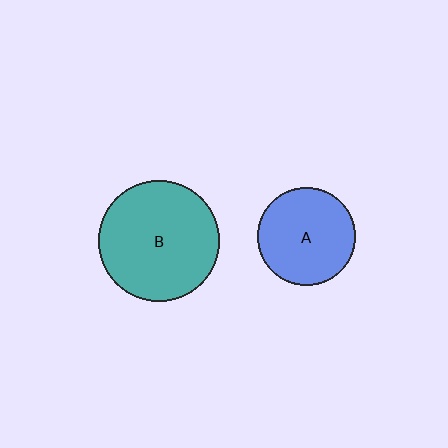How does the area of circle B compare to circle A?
Approximately 1.5 times.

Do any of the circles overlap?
No, none of the circles overlap.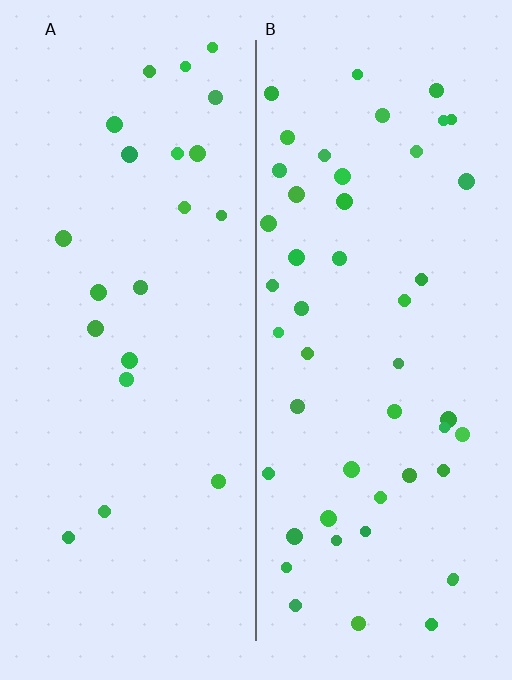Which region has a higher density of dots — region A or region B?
B (the right).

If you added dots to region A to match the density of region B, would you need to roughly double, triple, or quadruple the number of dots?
Approximately double.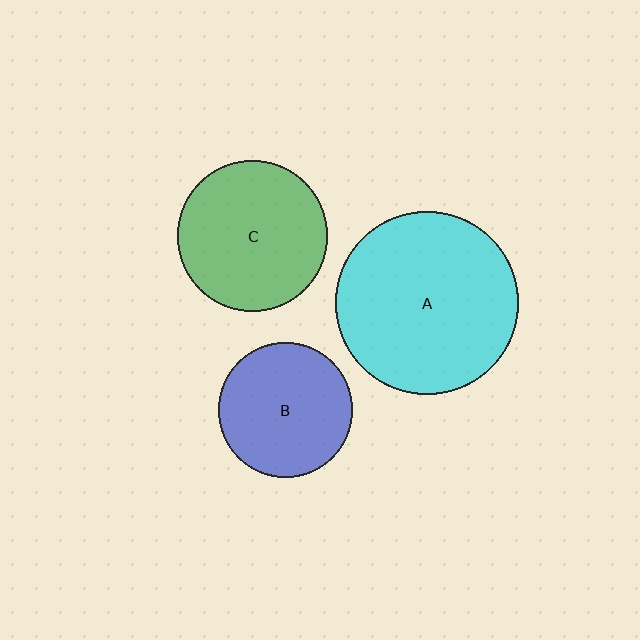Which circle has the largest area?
Circle A (cyan).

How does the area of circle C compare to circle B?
Approximately 1.2 times.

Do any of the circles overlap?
No, none of the circles overlap.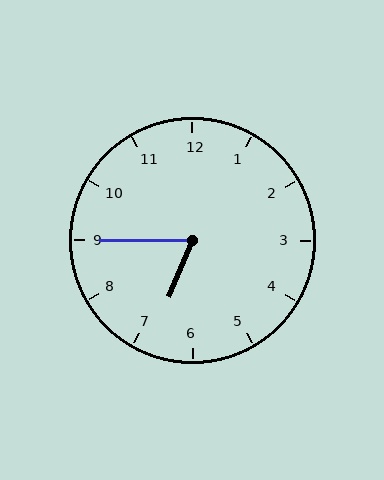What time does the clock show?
6:45.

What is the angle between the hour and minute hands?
Approximately 68 degrees.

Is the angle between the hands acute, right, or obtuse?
It is acute.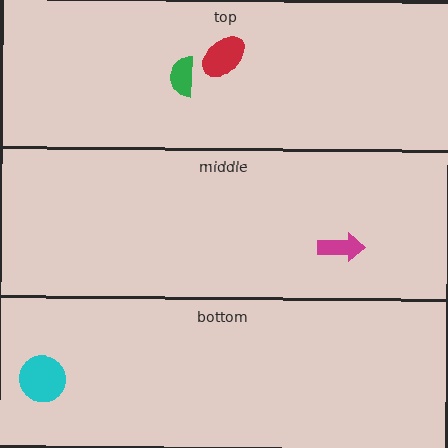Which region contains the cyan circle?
The bottom region.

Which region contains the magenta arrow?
The middle region.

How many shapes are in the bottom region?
1.